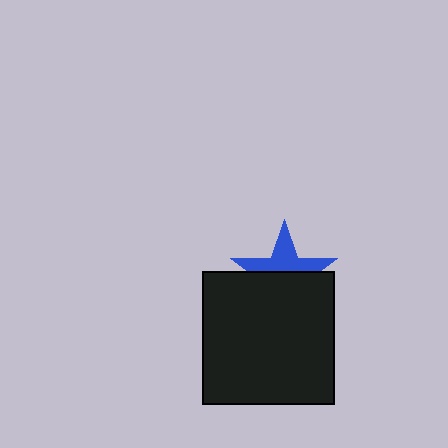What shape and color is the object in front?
The object in front is a black square.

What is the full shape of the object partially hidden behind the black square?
The partially hidden object is a blue star.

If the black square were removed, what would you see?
You would see the complete blue star.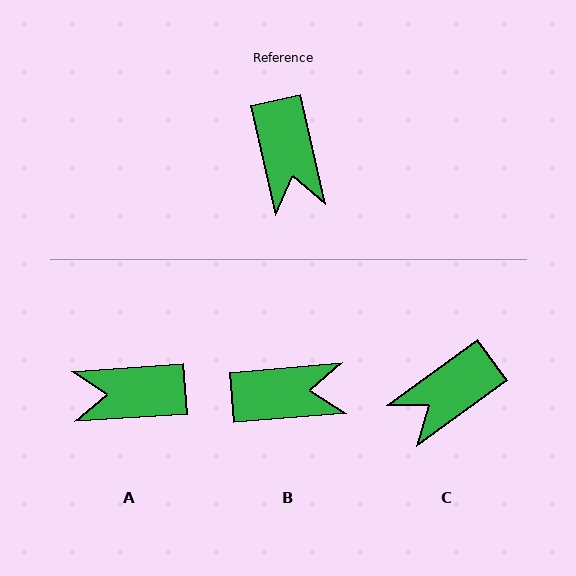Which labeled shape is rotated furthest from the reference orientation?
A, about 99 degrees away.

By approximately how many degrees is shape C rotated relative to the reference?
Approximately 67 degrees clockwise.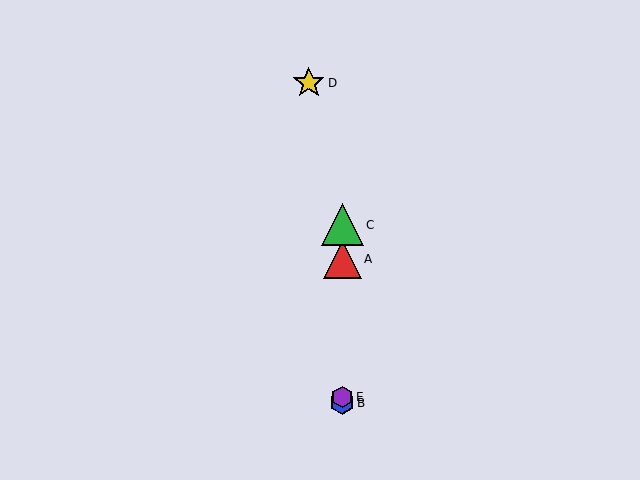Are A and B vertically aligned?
Yes, both are at x≈342.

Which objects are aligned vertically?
Objects A, B, C, E are aligned vertically.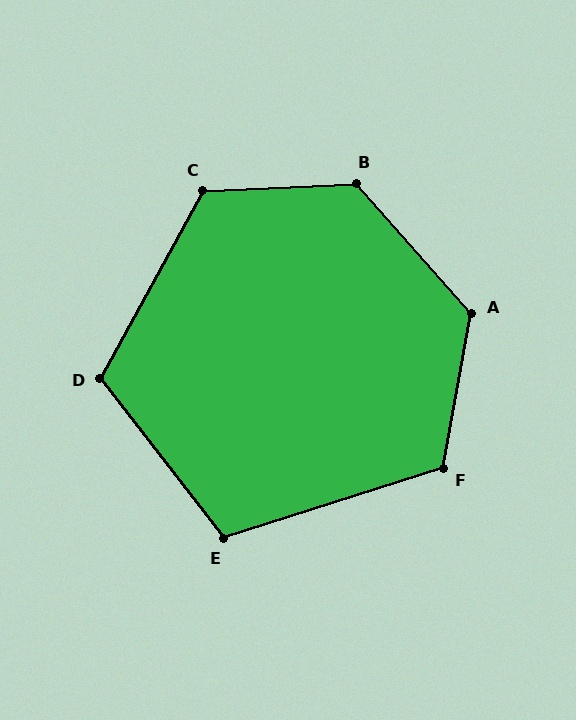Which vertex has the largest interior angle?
B, at approximately 129 degrees.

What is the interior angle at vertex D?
Approximately 113 degrees (obtuse).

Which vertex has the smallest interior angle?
E, at approximately 110 degrees.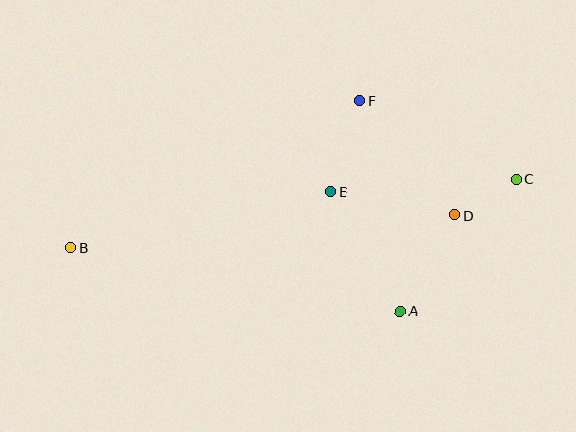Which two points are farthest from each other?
Points B and C are farthest from each other.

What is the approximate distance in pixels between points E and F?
The distance between E and F is approximately 96 pixels.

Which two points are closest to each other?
Points C and D are closest to each other.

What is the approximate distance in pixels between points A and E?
The distance between A and E is approximately 138 pixels.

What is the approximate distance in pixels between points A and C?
The distance between A and C is approximately 176 pixels.